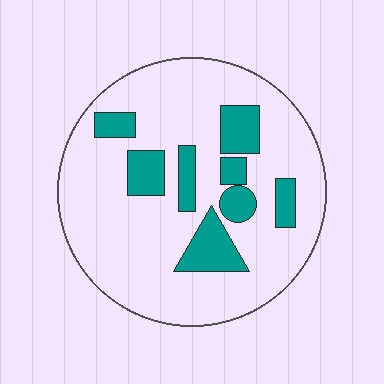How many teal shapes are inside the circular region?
8.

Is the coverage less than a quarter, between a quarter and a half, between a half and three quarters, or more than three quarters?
Less than a quarter.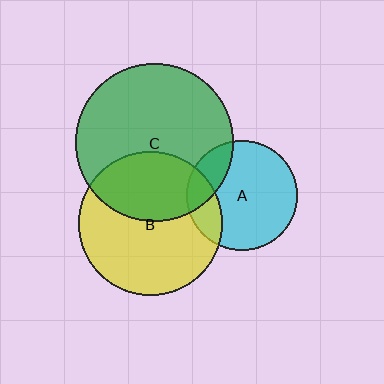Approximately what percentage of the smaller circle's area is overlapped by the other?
Approximately 20%.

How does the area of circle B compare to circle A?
Approximately 1.7 times.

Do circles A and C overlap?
Yes.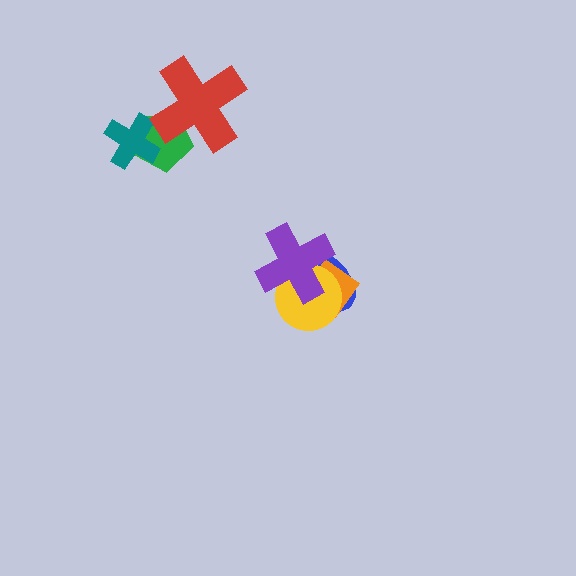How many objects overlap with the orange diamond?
3 objects overlap with the orange diamond.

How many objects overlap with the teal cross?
1 object overlaps with the teal cross.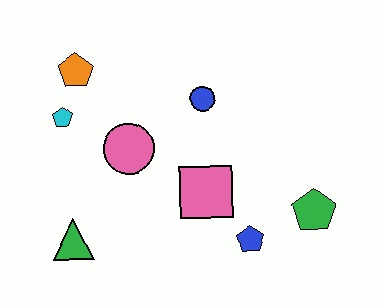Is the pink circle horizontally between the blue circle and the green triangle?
Yes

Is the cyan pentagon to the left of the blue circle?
Yes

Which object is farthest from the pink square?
The orange pentagon is farthest from the pink square.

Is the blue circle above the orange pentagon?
No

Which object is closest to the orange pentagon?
The cyan pentagon is closest to the orange pentagon.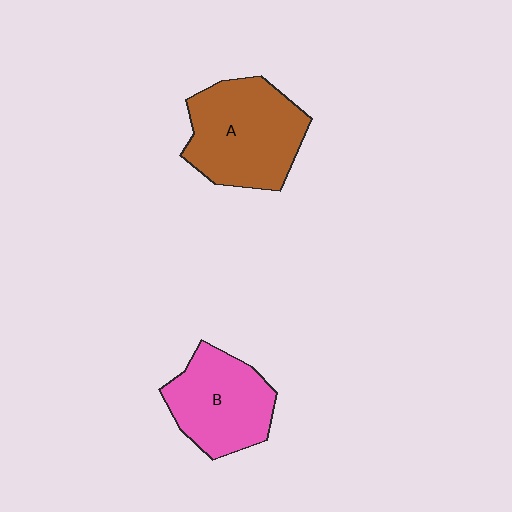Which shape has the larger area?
Shape A (brown).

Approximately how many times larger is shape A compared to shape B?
Approximately 1.2 times.